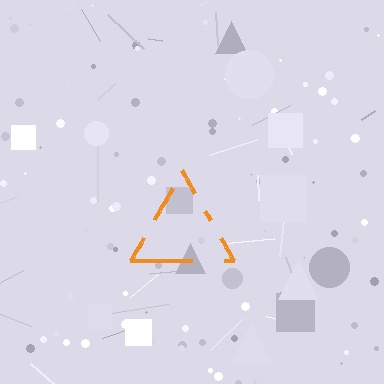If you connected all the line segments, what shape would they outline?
They would outline a triangle.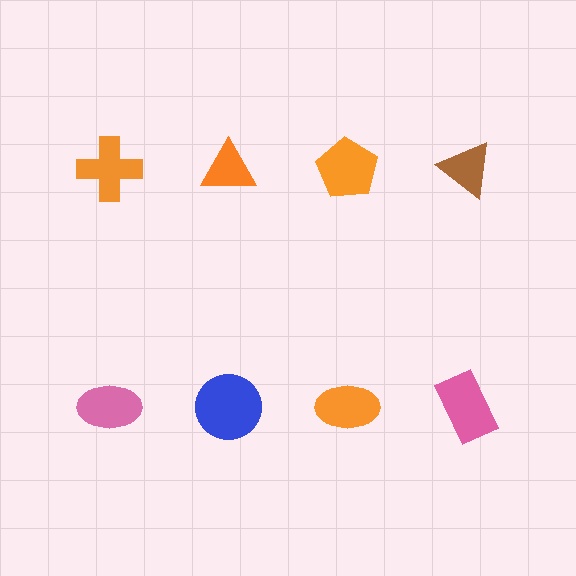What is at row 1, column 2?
An orange triangle.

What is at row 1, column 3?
An orange pentagon.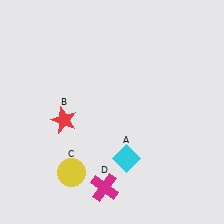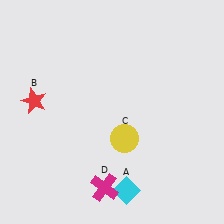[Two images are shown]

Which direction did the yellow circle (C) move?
The yellow circle (C) moved right.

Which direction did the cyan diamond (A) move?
The cyan diamond (A) moved down.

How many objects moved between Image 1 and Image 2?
3 objects moved between the two images.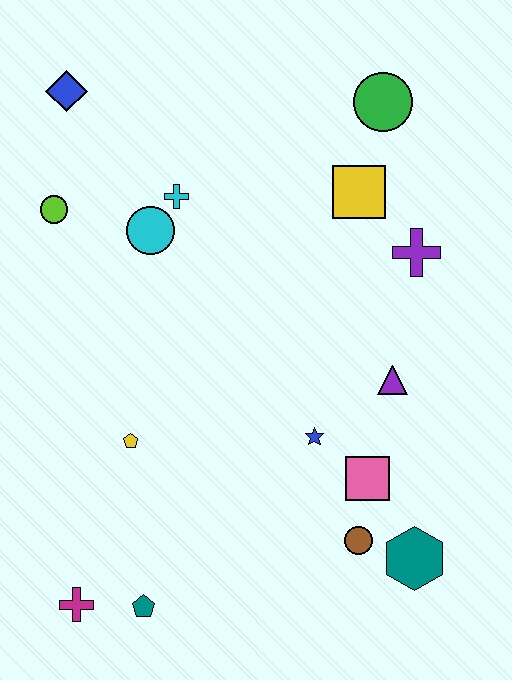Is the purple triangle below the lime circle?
Yes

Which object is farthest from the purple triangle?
The blue diamond is farthest from the purple triangle.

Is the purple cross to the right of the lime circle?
Yes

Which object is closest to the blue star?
The pink square is closest to the blue star.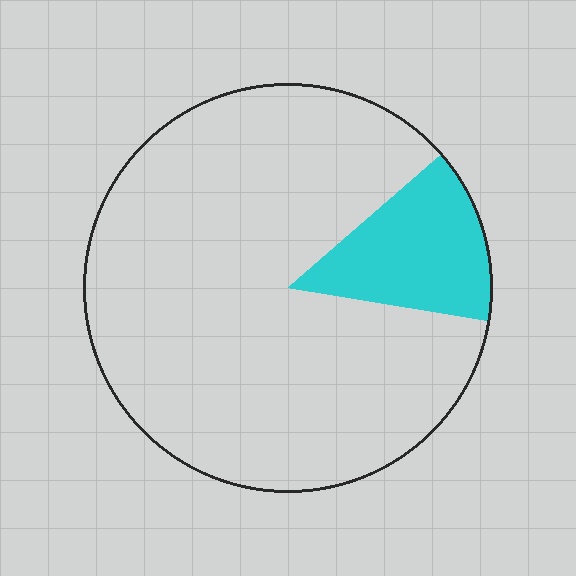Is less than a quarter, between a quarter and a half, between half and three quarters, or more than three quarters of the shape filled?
Less than a quarter.